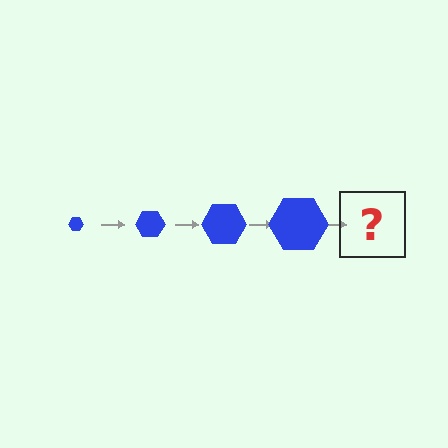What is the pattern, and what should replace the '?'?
The pattern is that the hexagon gets progressively larger each step. The '?' should be a blue hexagon, larger than the previous one.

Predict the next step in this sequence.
The next step is a blue hexagon, larger than the previous one.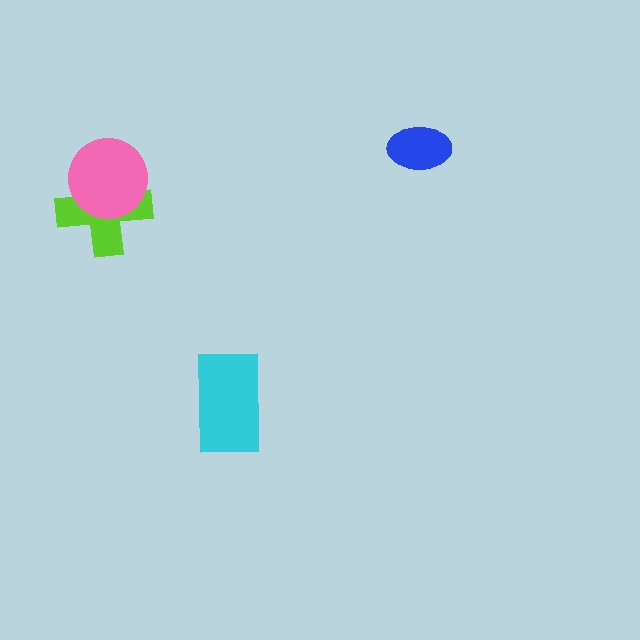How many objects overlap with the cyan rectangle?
0 objects overlap with the cyan rectangle.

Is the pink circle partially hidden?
No, no other shape covers it.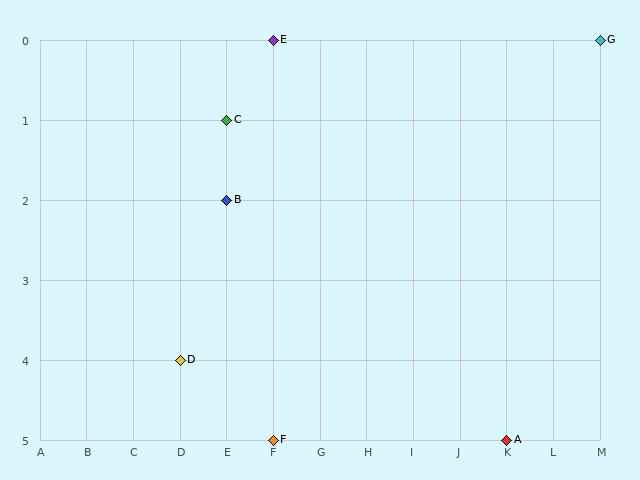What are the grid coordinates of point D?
Point D is at grid coordinates (D, 4).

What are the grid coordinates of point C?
Point C is at grid coordinates (E, 1).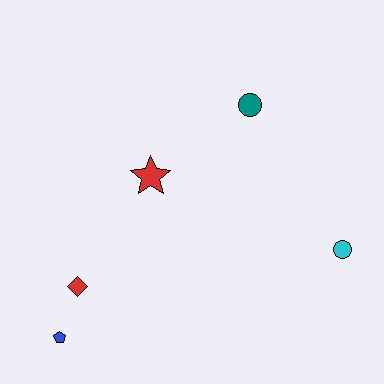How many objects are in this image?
There are 5 objects.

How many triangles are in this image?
There are no triangles.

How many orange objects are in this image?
There are no orange objects.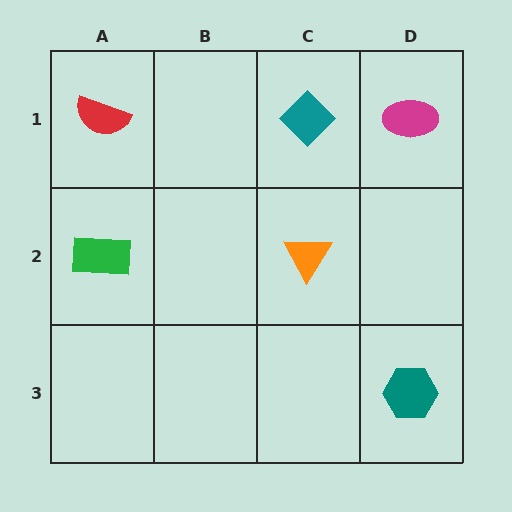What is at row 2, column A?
A green rectangle.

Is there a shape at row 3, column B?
No, that cell is empty.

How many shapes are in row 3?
1 shape.